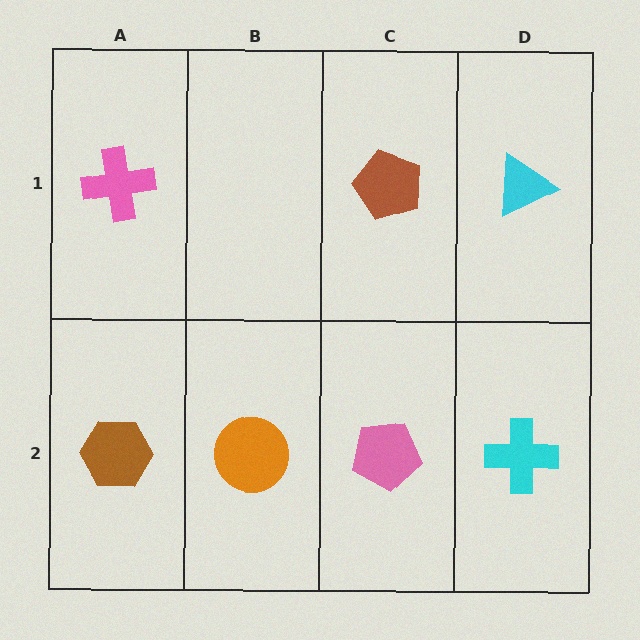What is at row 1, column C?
A brown pentagon.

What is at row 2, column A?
A brown hexagon.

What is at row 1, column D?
A cyan triangle.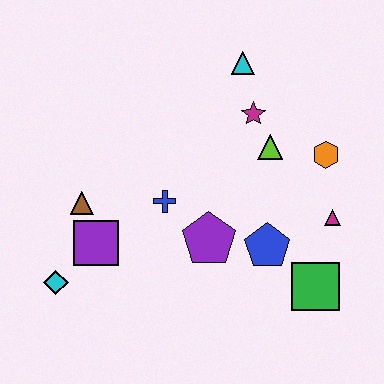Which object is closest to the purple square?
The brown triangle is closest to the purple square.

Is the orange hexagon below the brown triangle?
No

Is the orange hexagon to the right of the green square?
Yes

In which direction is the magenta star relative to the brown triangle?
The magenta star is to the right of the brown triangle.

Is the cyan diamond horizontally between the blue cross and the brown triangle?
No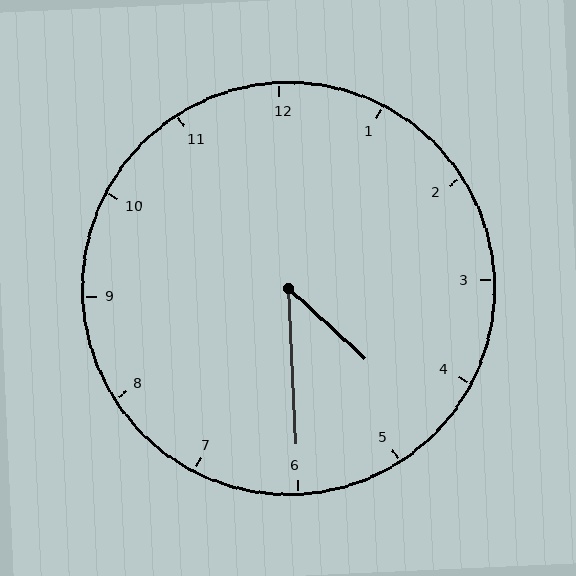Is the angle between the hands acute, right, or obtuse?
It is acute.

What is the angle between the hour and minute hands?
Approximately 45 degrees.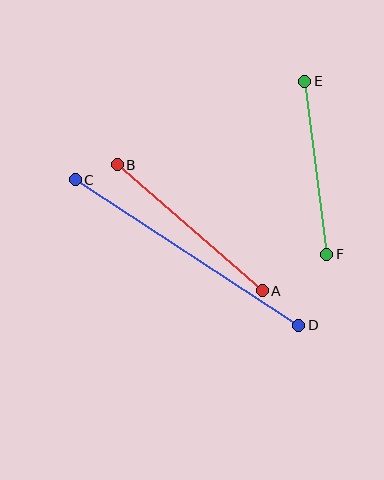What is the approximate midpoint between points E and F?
The midpoint is at approximately (316, 168) pixels.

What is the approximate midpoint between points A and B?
The midpoint is at approximately (190, 228) pixels.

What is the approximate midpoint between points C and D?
The midpoint is at approximately (187, 253) pixels.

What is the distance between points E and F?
The distance is approximately 174 pixels.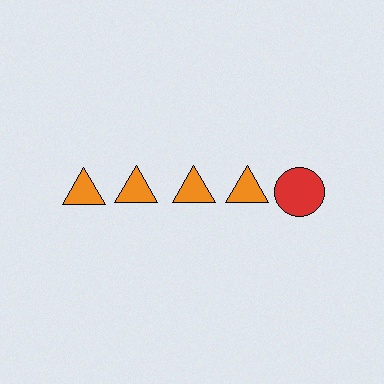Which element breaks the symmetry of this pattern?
The red circle in the top row, rightmost column breaks the symmetry. All other shapes are orange triangles.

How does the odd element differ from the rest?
It differs in both color (red instead of orange) and shape (circle instead of triangle).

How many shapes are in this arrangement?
There are 5 shapes arranged in a grid pattern.